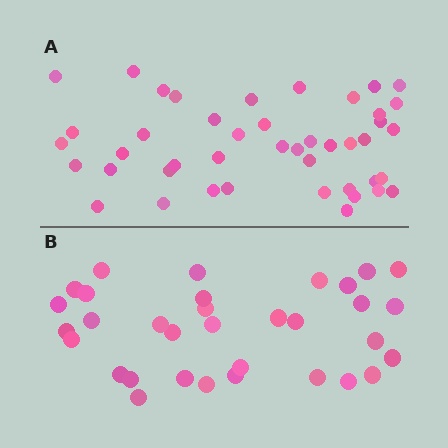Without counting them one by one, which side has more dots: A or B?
Region A (the top region) has more dots.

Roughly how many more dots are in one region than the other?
Region A has roughly 12 or so more dots than region B.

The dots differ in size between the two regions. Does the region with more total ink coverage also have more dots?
No. Region B has more total ink coverage because its dots are larger, but region A actually contains more individual dots. Total area can be misleading — the number of items is what matters here.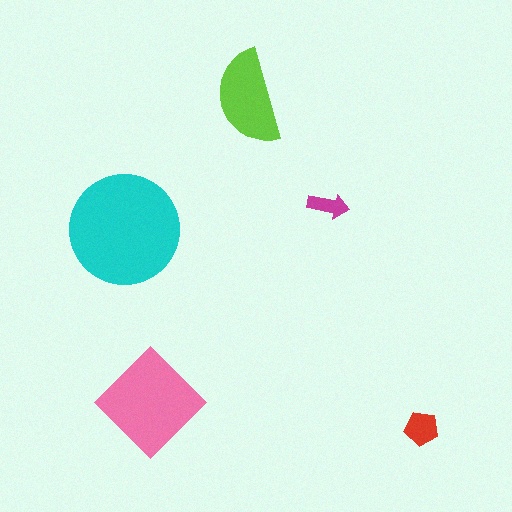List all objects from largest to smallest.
The cyan circle, the pink diamond, the lime semicircle, the red pentagon, the magenta arrow.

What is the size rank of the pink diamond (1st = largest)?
2nd.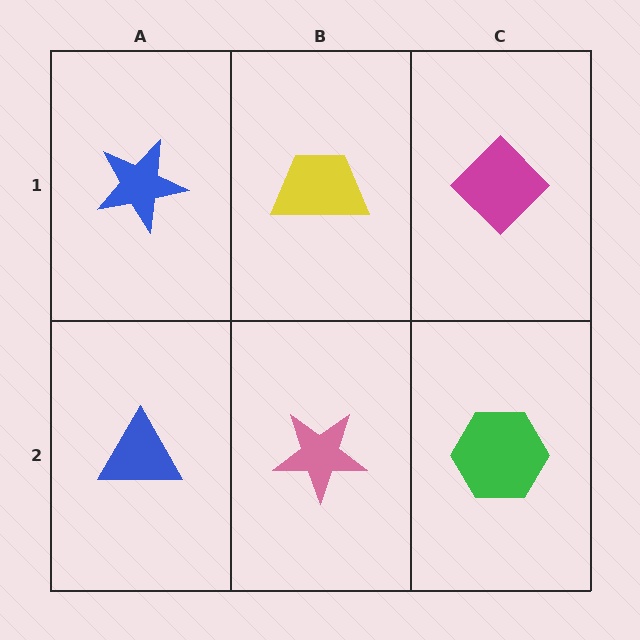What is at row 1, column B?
A yellow trapezoid.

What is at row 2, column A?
A blue triangle.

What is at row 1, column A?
A blue star.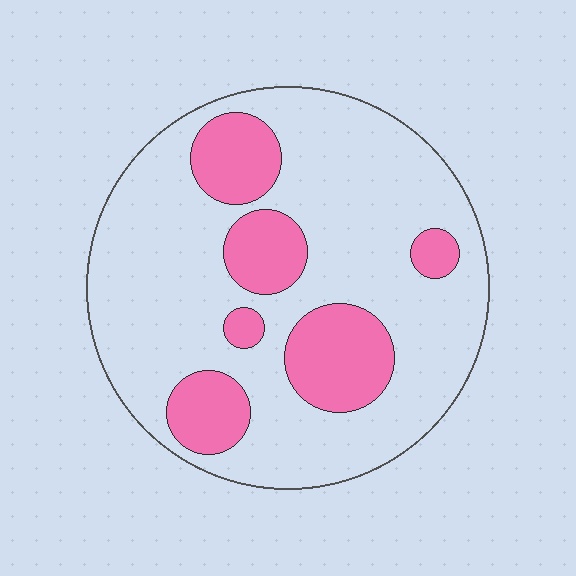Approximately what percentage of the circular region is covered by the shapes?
Approximately 25%.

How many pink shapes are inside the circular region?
6.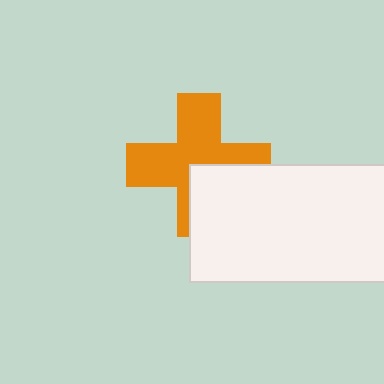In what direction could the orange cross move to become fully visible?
The orange cross could move toward the upper-left. That would shift it out from behind the white rectangle entirely.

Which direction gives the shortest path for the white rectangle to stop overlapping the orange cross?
Moving toward the lower-right gives the shortest separation.